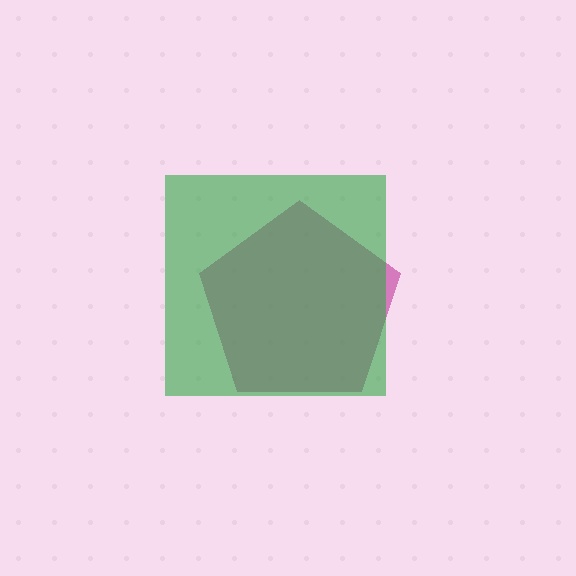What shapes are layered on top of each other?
The layered shapes are: a magenta pentagon, a green square.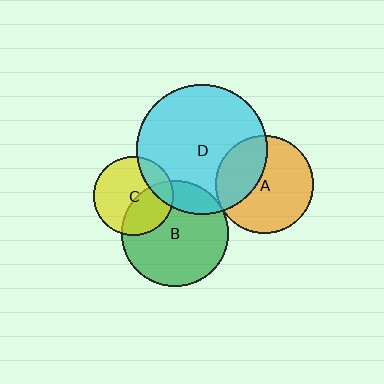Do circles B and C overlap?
Yes.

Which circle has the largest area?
Circle D (cyan).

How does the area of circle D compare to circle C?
Approximately 2.7 times.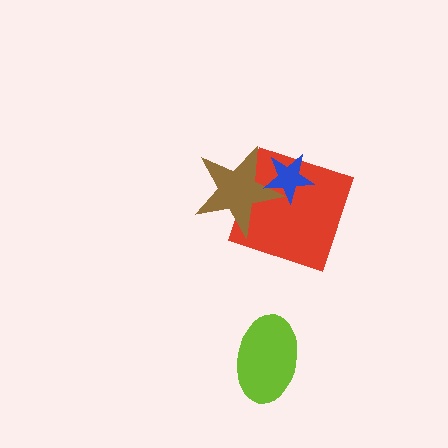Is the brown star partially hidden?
Yes, it is partially covered by another shape.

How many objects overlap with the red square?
2 objects overlap with the red square.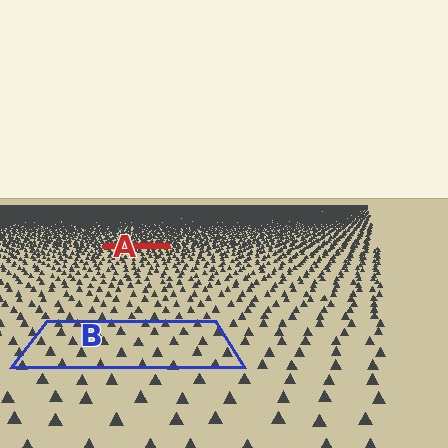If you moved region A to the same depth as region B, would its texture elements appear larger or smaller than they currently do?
They would appear larger. At a closer depth, the same texture elements are projected at a bigger on-screen size.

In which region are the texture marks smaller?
The texture marks are smaller in region A, because it is farther away.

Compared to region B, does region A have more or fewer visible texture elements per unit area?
Region A has more texture elements per unit area — they are packed more densely because it is farther away.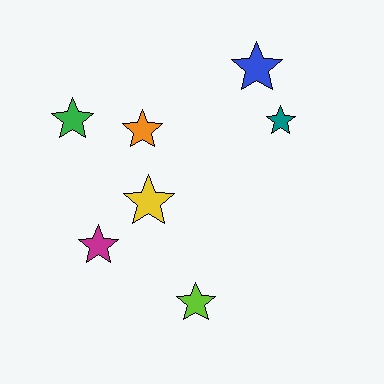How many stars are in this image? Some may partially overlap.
There are 7 stars.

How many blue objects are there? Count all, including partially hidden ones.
There is 1 blue object.